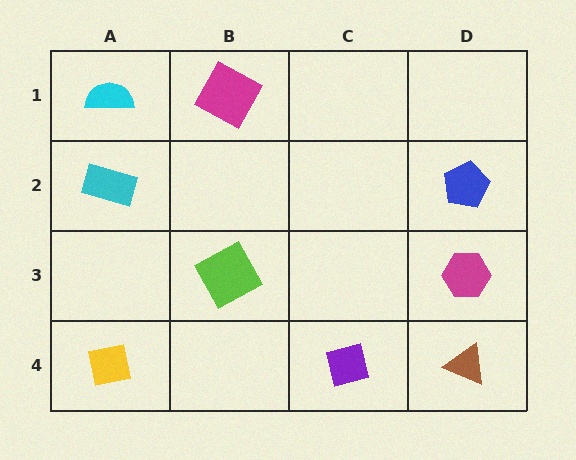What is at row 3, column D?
A magenta hexagon.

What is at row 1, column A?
A cyan semicircle.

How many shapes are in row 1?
2 shapes.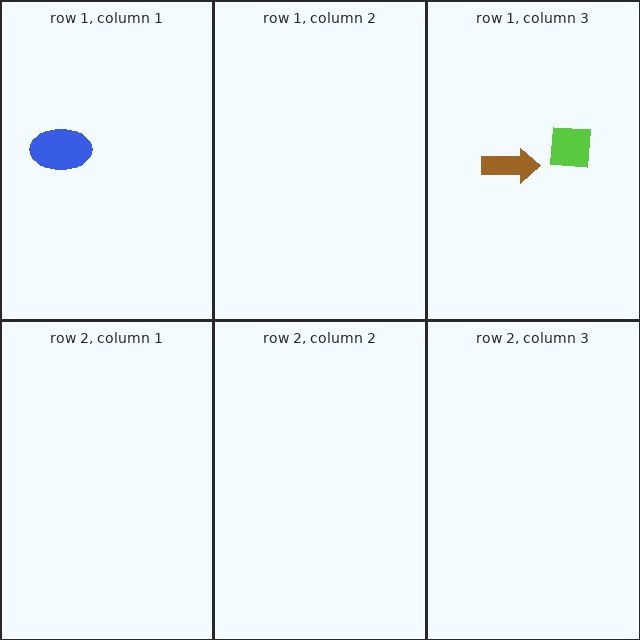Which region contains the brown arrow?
The row 1, column 3 region.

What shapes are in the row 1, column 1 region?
The blue ellipse.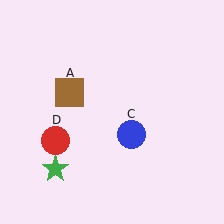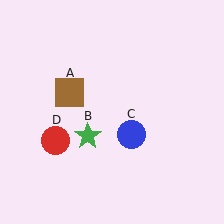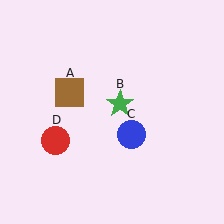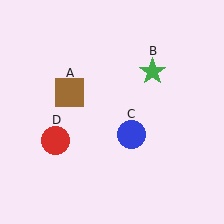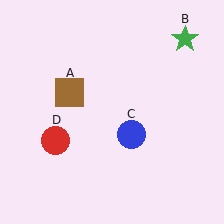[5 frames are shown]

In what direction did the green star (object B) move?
The green star (object B) moved up and to the right.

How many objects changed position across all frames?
1 object changed position: green star (object B).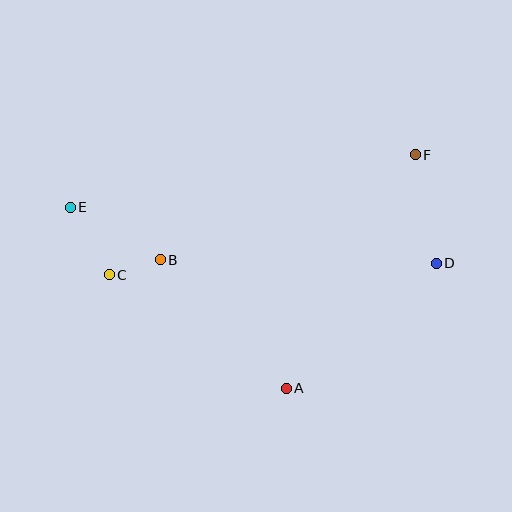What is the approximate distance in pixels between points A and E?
The distance between A and E is approximately 282 pixels.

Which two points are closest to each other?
Points B and C are closest to each other.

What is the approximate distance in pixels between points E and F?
The distance between E and F is approximately 349 pixels.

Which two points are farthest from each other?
Points D and E are farthest from each other.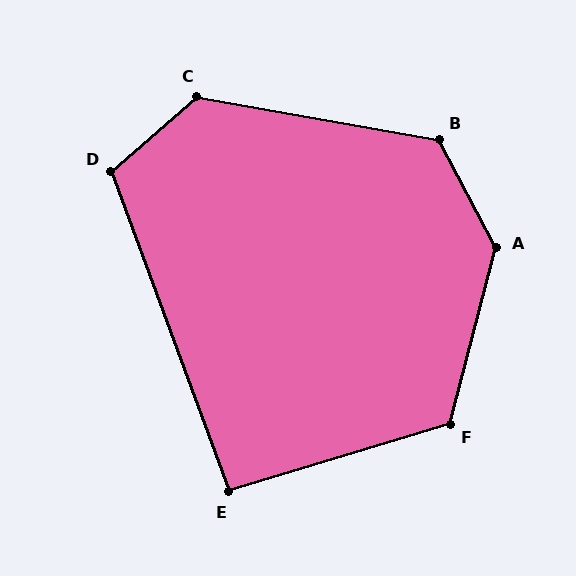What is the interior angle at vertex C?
Approximately 129 degrees (obtuse).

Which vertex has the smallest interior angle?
E, at approximately 93 degrees.